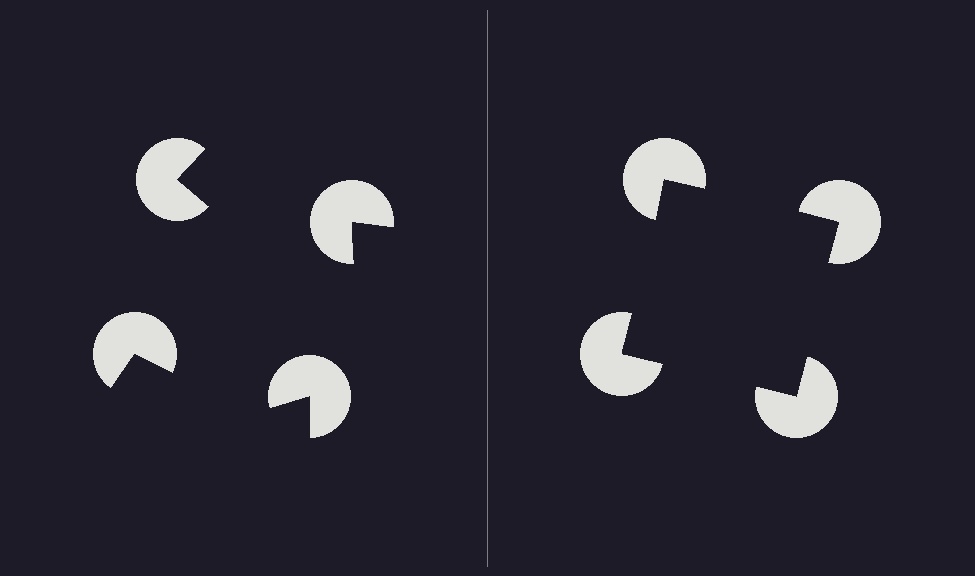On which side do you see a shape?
An illusory square appears on the right side. On the left side the wedge cuts are rotated, so no coherent shape forms.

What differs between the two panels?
The pac-man discs are positioned identically on both sides; only the wedge orientations differ. On the right they align to a square; on the left they are misaligned.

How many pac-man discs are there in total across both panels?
8 — 4 on each side.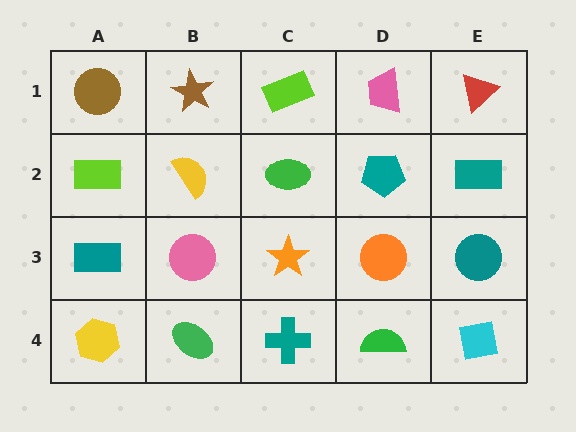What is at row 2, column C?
A green ellipse.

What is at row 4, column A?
A yellow hexagon.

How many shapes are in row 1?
5 shapes.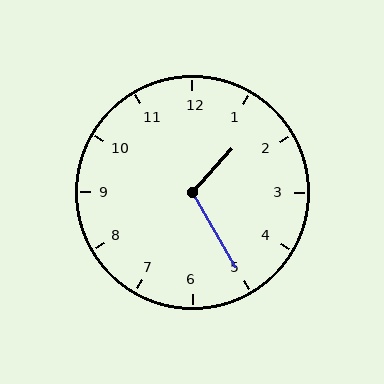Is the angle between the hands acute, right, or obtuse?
It is obtuse.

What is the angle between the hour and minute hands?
Approximately 108 degrees.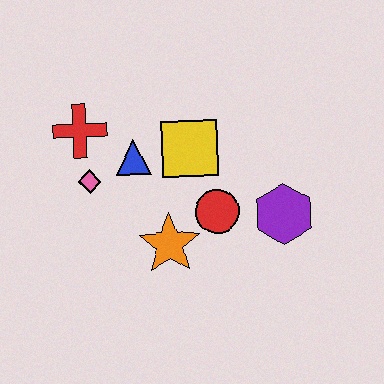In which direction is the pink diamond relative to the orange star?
The pink diamond is to the left of the orange star.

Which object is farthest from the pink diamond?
The purple hexagon is farthest from the pink diamond.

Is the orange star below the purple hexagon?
Yes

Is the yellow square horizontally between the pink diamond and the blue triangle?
No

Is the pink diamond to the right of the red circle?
No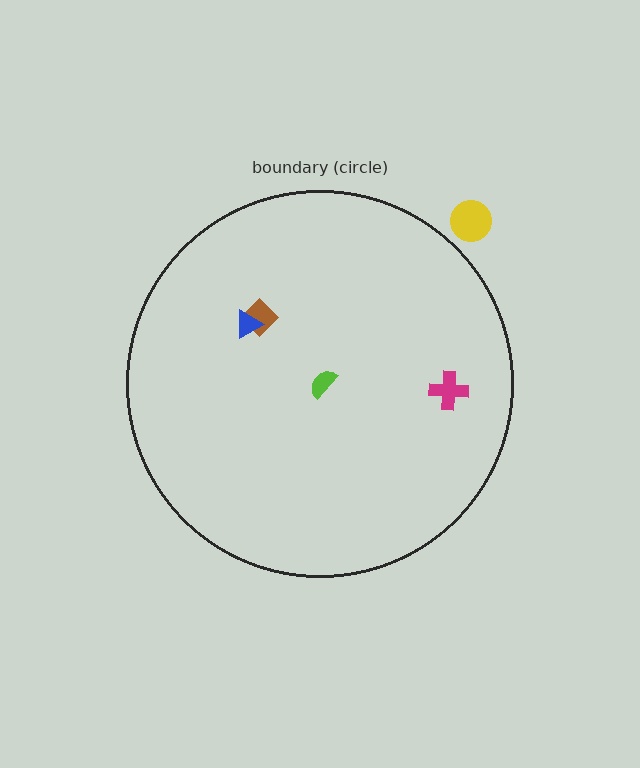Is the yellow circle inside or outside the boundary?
Outside.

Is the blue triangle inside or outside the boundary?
Inside.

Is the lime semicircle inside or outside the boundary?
Inside.